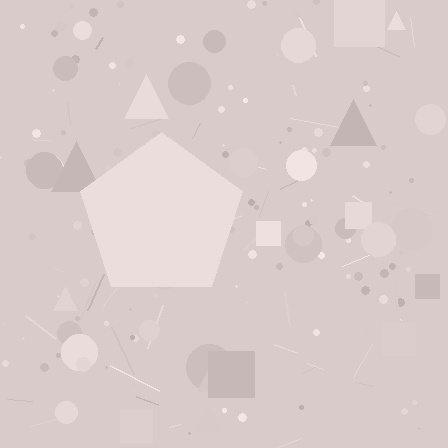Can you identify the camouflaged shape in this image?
The camouflaged shape is a pentagon.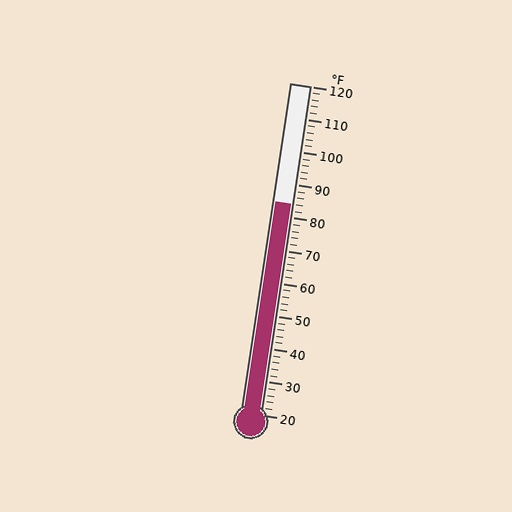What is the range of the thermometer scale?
The thermometer scale ranges from 20°F to 120°F.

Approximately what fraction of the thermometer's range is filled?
The thermometer is filled to approximately 65% of its range.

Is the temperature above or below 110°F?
The temperature is below 110°F.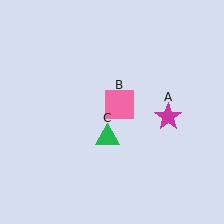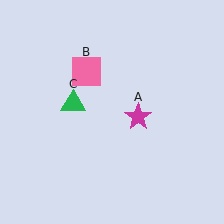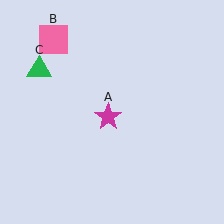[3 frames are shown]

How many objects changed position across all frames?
3 objects changed position: magenta star (object A), pink square (object B), green triangle (object C).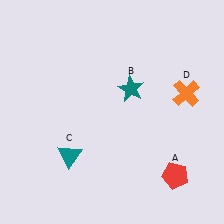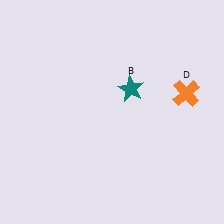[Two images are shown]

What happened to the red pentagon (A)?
The red pentagon (A) was removed in Image 2. It was in the bottom-right area of Image 1.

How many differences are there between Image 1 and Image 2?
There are 2 differences between the two images.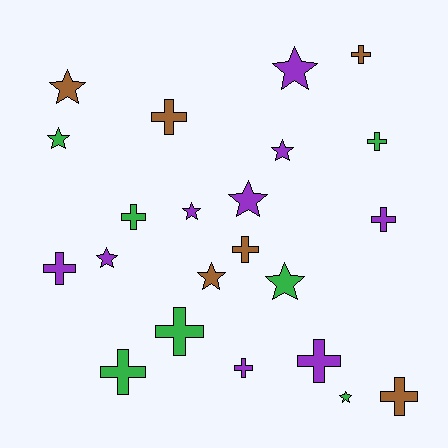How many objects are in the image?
There are 22 objects.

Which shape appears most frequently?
Cross, with 12 objects.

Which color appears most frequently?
Purple, with 9 objects.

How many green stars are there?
There are 3 green stars.